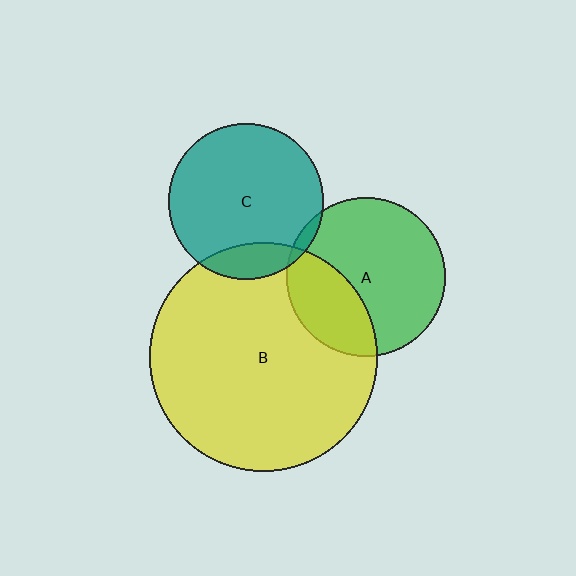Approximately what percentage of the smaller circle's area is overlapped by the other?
Approximately 30%.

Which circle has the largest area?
Circle B (yellow).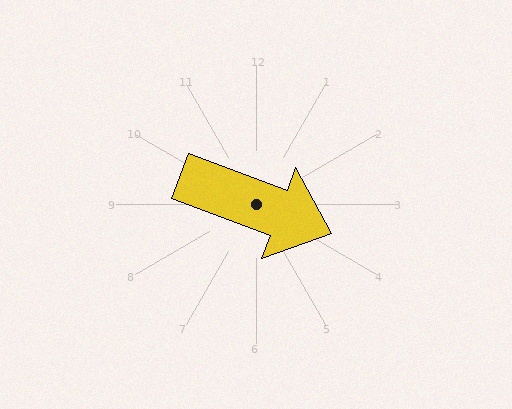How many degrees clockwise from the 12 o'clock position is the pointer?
Approximately 111 degrees.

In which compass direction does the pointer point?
East.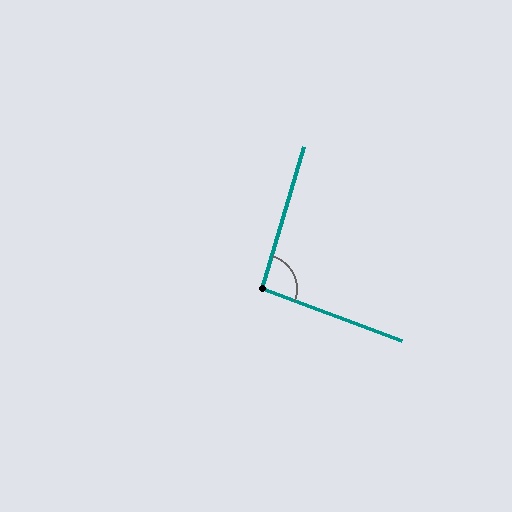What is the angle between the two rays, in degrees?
Approximately 94 degrees.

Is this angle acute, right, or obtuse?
It is approximately a right angle.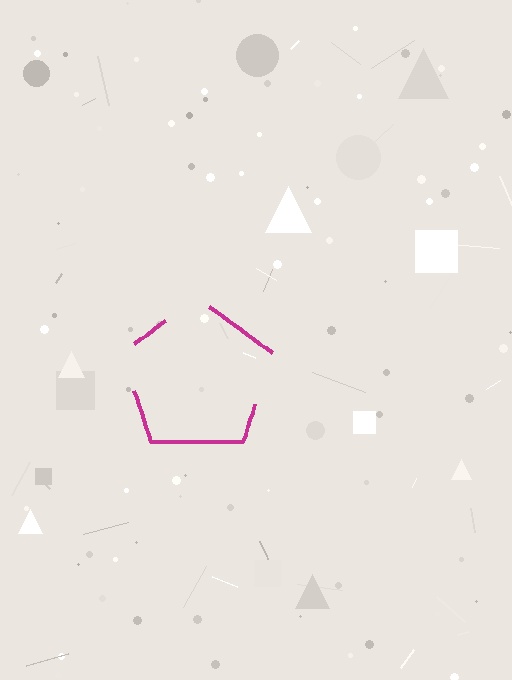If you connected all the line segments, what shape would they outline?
They would outline a pentagon.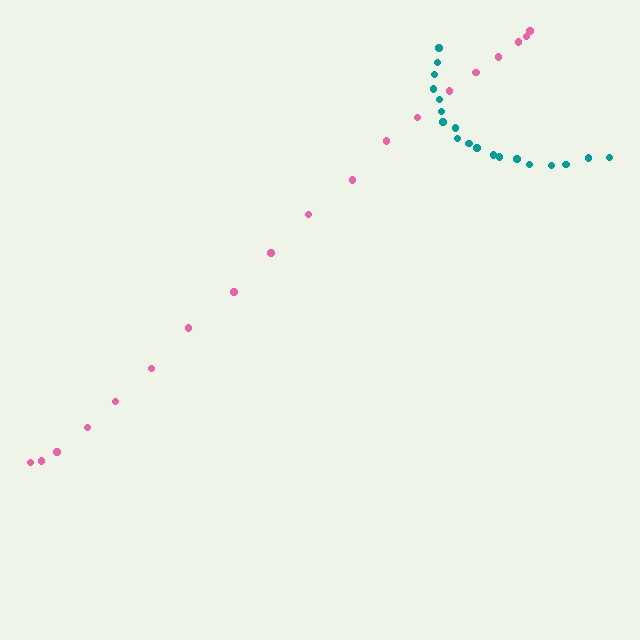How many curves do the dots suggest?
There are 2 distinct paths.